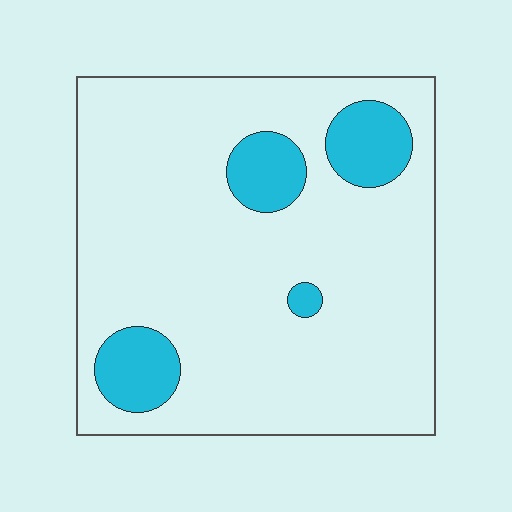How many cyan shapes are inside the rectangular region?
4.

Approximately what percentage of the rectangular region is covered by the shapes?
Approximately 15%.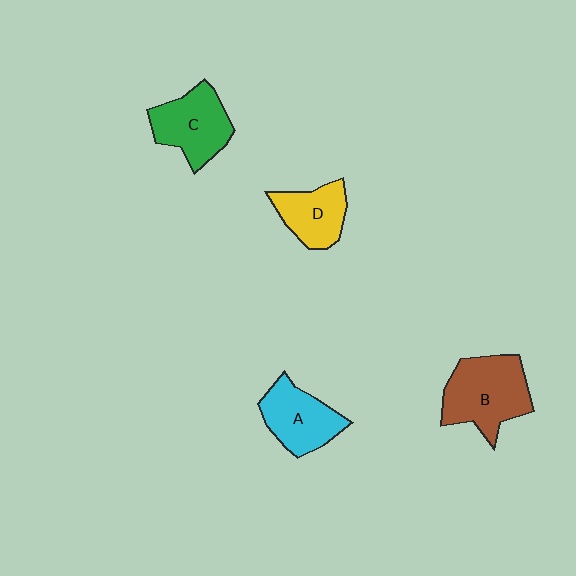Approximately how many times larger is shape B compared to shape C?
Approximately 1.2 times.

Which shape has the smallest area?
Shape D (yellow).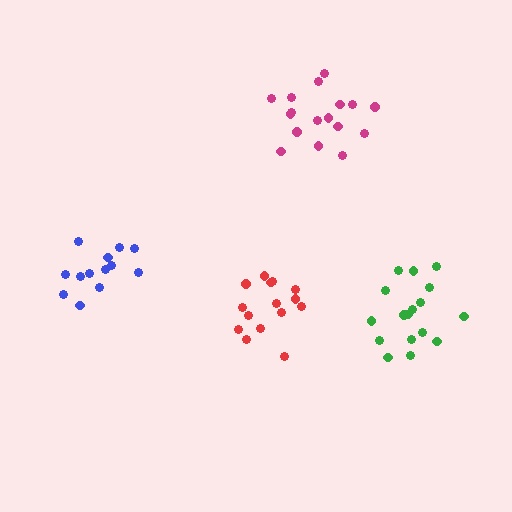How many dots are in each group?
Group 1: 17 dots, Group 2: 13 dots, Group 3: 15 dots, Group 4: 18 dots (63 total).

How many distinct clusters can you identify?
There are 4 distinct clusters.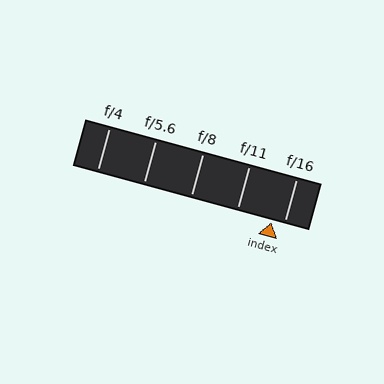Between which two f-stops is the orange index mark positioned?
The index mark is between f/11 and f/16.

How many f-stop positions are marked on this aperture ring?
There are 5 f-stop positions marked.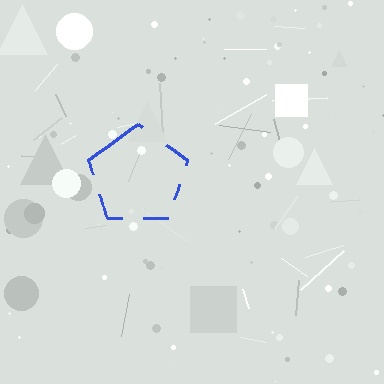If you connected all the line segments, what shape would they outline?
They would outline a pentagon.